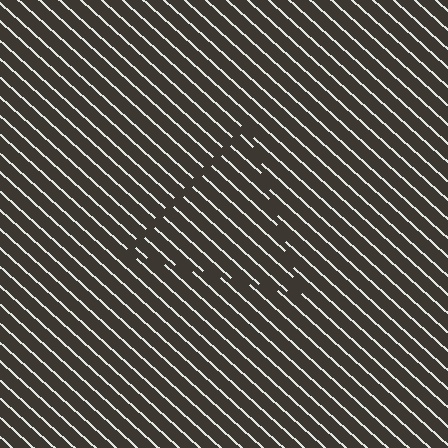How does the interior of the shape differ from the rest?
The interior of the shape contains the same grating, shifted by half a period — the contour is defined by the phase discontinuity where line-ends from the inner and outer gratings abut.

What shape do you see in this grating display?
An illusory triangle. The interior of the shape contains the same grating, shifted by half a period — the contour is defined by the phase discontinuity where line-ends from the inner and outer gratings abut.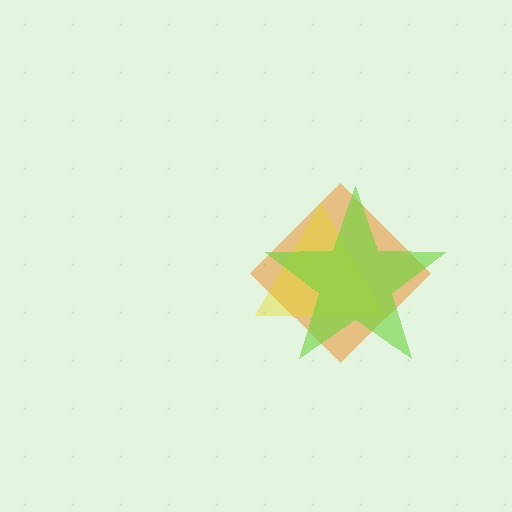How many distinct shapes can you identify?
There are 3 distinct shapes: an orange diamond, a yellow triangle, a lime star.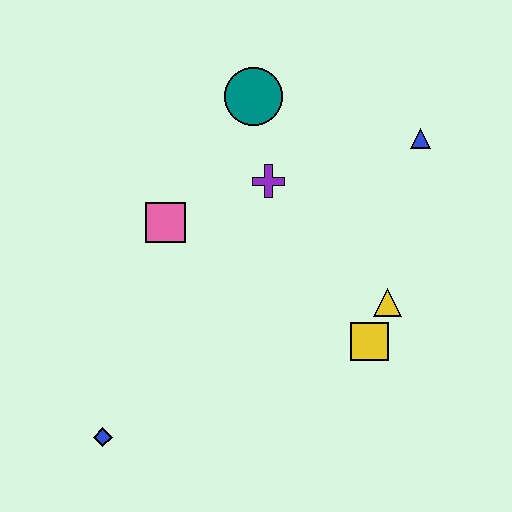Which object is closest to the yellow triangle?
The yellow square is closest to the yellow triangle.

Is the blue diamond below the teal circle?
Yes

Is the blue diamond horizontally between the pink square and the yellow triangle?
No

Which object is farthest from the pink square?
The blue triangle is farthest from the pink square.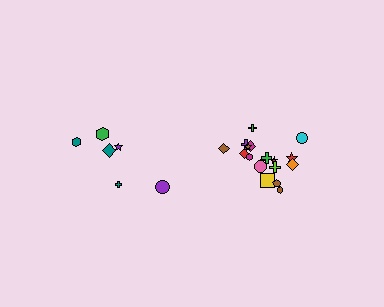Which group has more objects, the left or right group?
The right group.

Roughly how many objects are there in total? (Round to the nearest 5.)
Roughly 25 objects in total.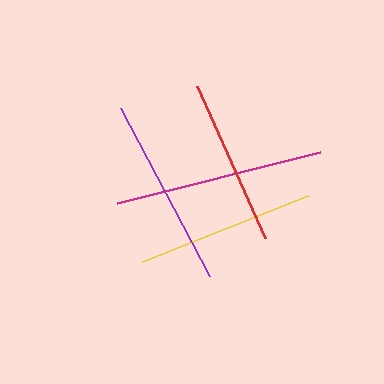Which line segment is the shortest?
The red line is the shortest at approximately 167 pixels.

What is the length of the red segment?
The red segment is approximately 167 pixels long.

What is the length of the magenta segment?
The magenta segment is approximately 210 pixels long.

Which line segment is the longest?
The magenta line is the longest at approximately 210 pixels.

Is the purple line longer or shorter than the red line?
The purple line is longer than the red line.